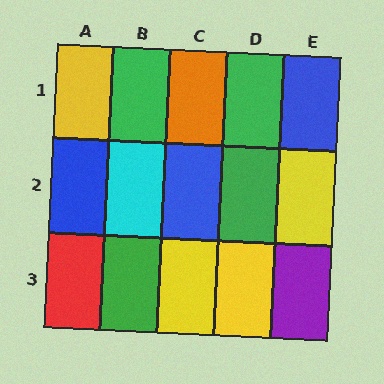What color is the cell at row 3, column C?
Yellow.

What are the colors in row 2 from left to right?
Blue, cyan, blue, green, yellow.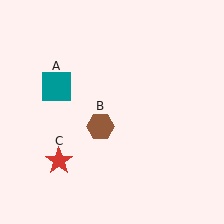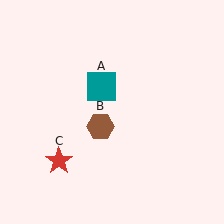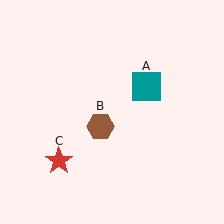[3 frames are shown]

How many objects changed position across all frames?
1 object changed position: teal square (object A).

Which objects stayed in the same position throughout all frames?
Brown hexagon (object B) and red star (object C) remained stationary.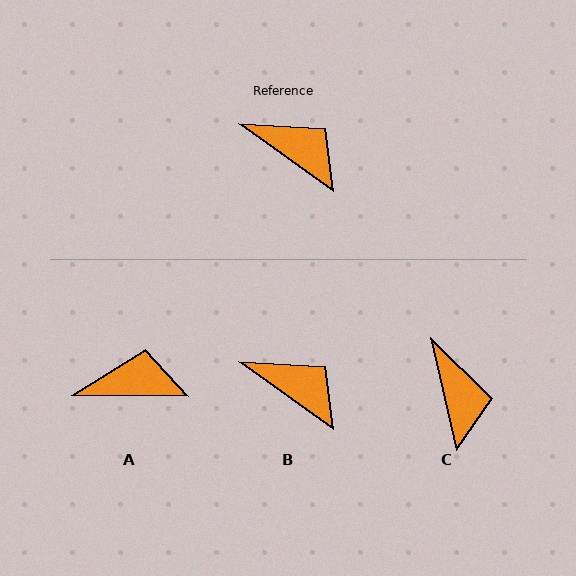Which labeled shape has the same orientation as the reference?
B.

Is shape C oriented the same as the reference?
No, it is off by about 41 degrees.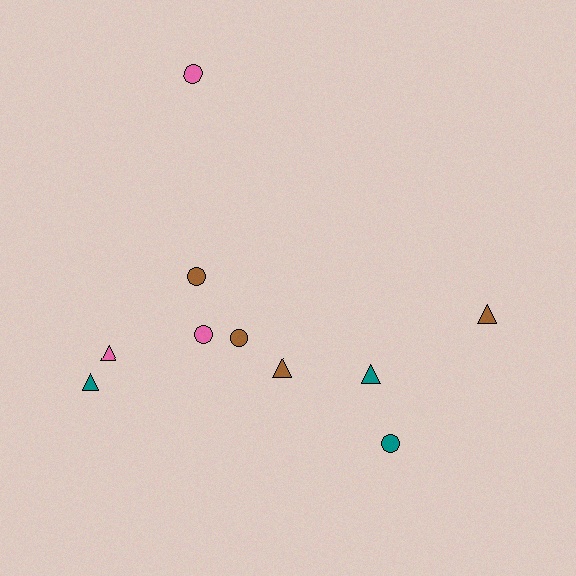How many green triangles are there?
There are no green triangles.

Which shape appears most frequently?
Triangle, with 5 objects.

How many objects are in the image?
There are 10 objects.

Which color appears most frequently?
Brown, with 4 objects.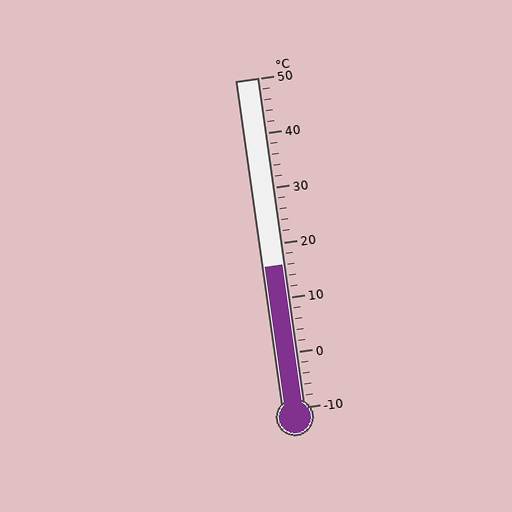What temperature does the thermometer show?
The thermometer shows approximately 16°C.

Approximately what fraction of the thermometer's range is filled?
The thermometer is filled to approximately 45% of its range.